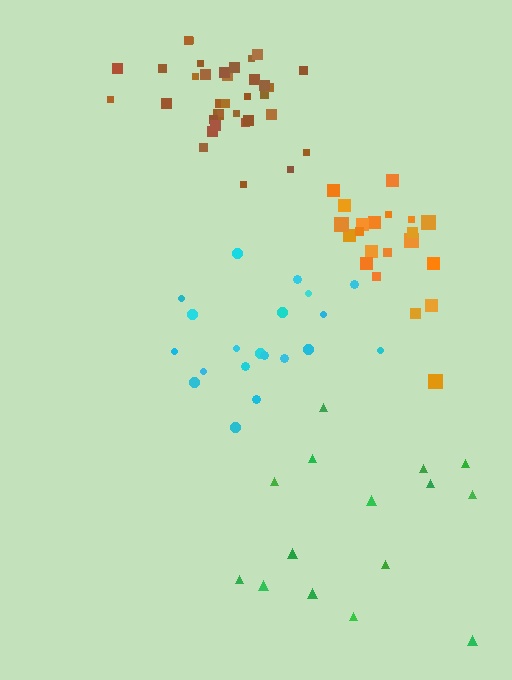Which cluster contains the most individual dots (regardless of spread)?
Brown (35).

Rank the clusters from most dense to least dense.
brown, orange, cyan, green.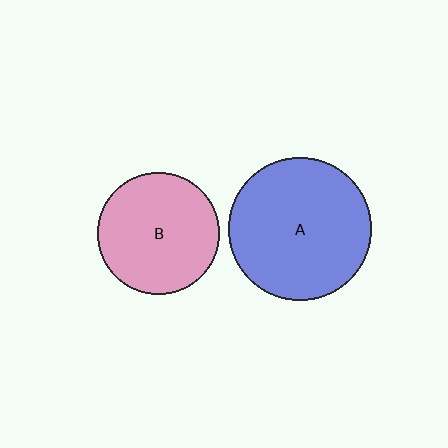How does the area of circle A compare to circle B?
Approximately 1.4 times.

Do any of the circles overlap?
No, none of the circles overlap.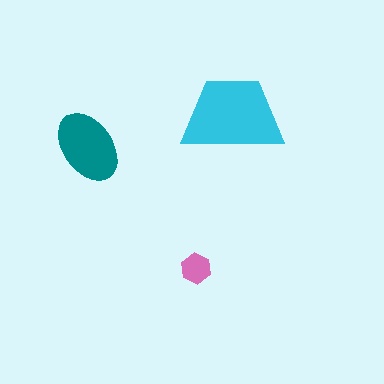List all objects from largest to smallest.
The cyan trapezoid, the teal ellipse, the pink hexagon.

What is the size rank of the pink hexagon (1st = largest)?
3rd.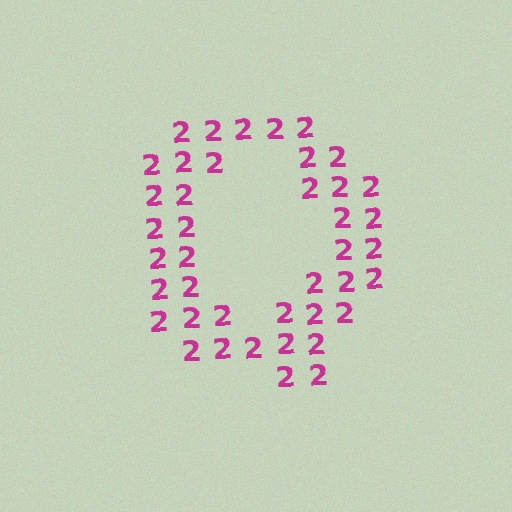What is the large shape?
The large shape is the letter Q.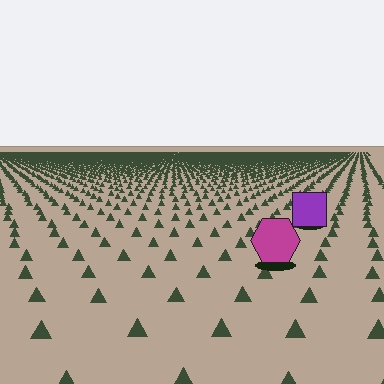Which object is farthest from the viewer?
The purple square is farthest from the viewer. It appears smaller and the ground texture around it is denser.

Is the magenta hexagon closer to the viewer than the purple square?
Yes. The magenta hexagon is closer — you can tell from the texture gradient: the ground texture is coarser near it.